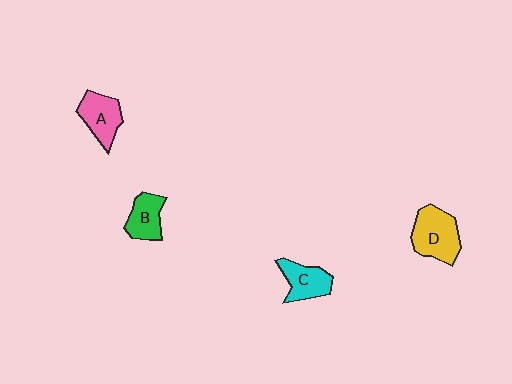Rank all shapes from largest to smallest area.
From largest to smallest: D (yellow), A (pink), C (cyan), B (green).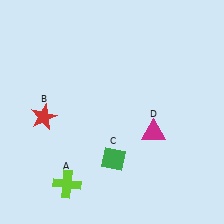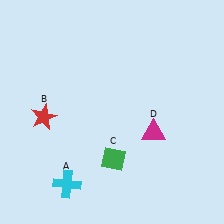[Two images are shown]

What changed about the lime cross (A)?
In Image 1, A is lime. In Image 2, it changed to cyan.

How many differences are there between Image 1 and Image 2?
There is 1 difference between the two images.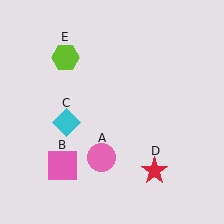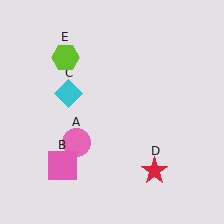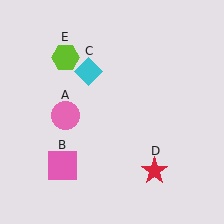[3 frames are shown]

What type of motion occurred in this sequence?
The pink circle (object A), cyan diamond (object C) rotated clockwise around the center of the scene.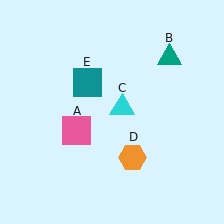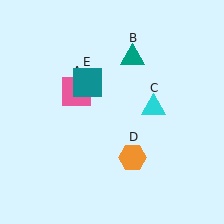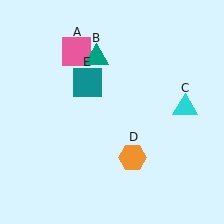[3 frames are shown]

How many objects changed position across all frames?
3 objects changed position: pink square (object A), teal triangle (object B), cyan triangle (object C).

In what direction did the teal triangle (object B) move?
The teal triangle (object B) moved left.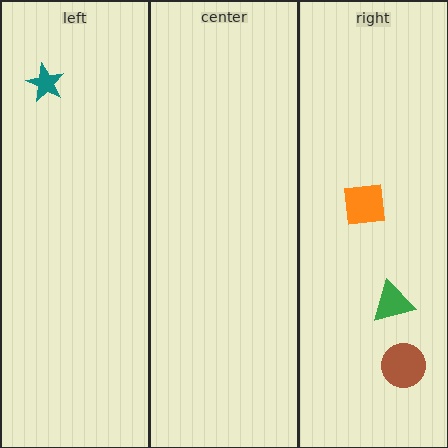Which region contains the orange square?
The right region.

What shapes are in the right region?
The brown circle, the green triangle, the orange square.